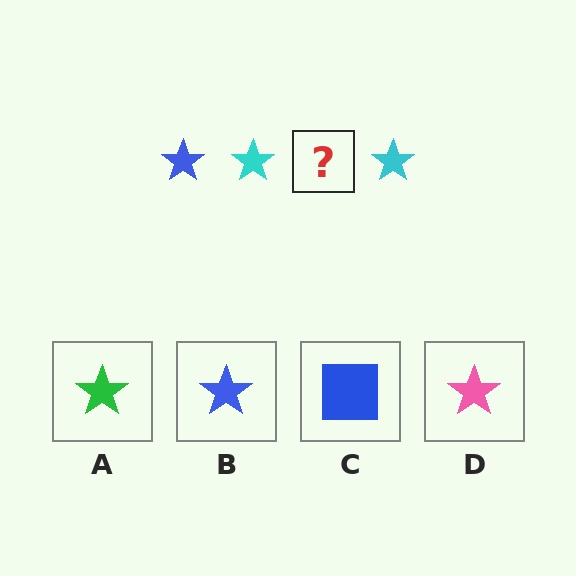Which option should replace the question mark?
Option B.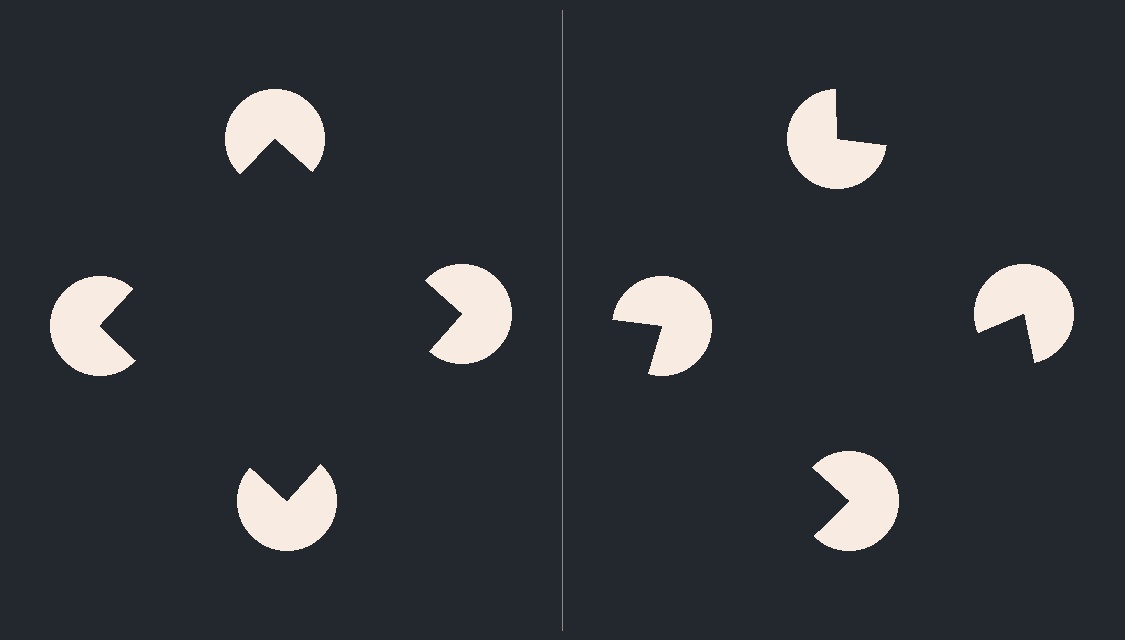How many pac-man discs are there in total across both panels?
8 — 4 on each side.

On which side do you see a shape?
An illusory square appears on the left side. On the right side the wedge cuts are rotated, so no coherent shape forms.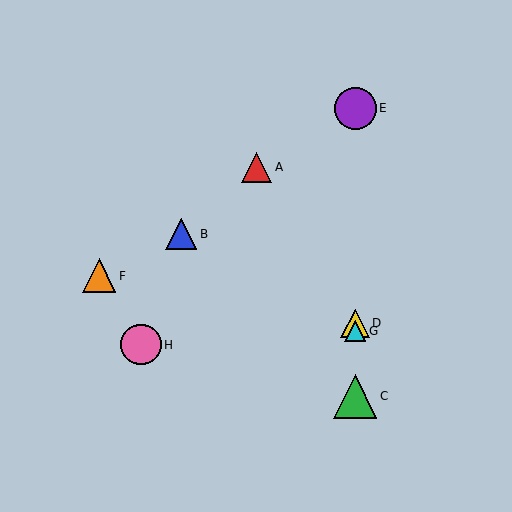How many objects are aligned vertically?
4 objects (C, D, E, G) are aligned vertically.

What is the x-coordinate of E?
Object E is at x≈355.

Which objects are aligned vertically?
Objects C, D, E, G are aligned vertically.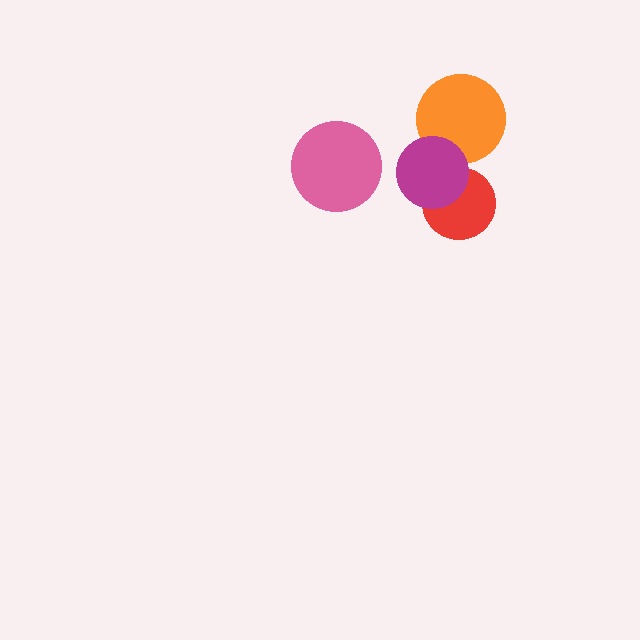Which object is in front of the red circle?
The magenta circle is in front of the red circle.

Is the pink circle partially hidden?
No, no other shape covers it.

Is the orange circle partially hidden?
Yes, it is partially covered by another shape.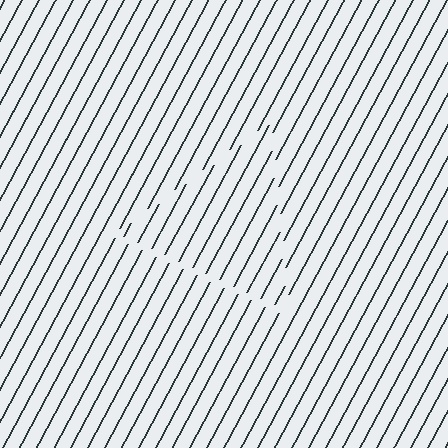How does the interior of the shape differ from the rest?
The interior of the shape contains the same grating, shifted by half a period — the contour is defined by the phase discontinuity where line-ends from the inner and outer gratings abut.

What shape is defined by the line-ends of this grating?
An illusory triangle. The interior of the shape contains the same grating, shifted by half a period — the contour is defined by the phase discontinuity where line-ends from the inner and outer gratings abut.